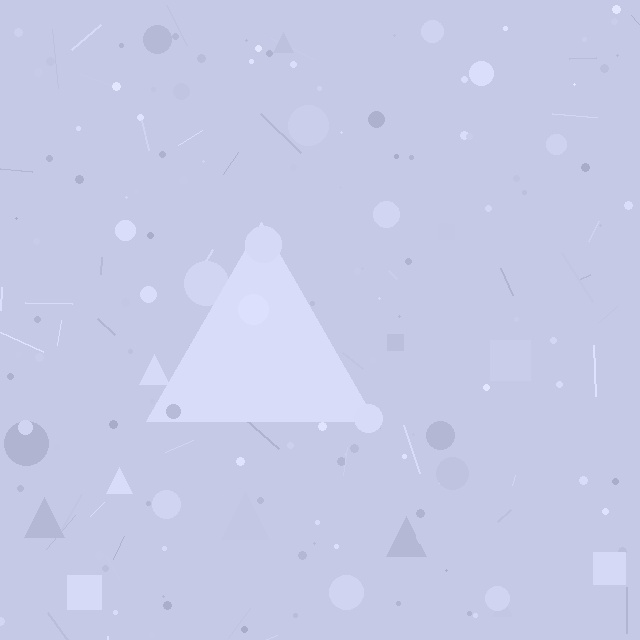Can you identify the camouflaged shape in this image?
The camouflaged shape is a triangle.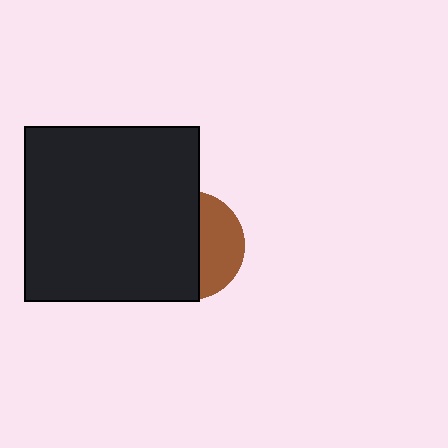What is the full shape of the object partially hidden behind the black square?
The partially hidden object is a brown circle.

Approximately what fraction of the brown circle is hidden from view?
Roughly 61% of the brown circle is hidden behind the black square.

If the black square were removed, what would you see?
You would see the complete brown circle.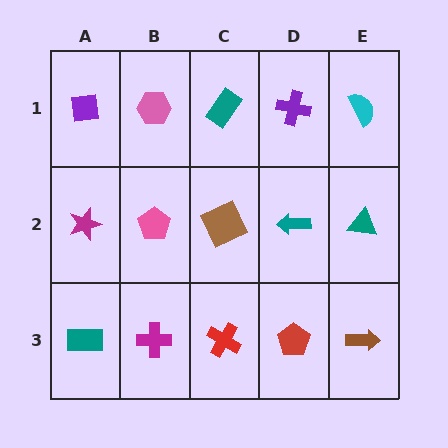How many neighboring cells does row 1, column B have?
3.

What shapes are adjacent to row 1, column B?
A pink pentagon (row 2, column B), a purple square (row 1, column A), a teal rectangle (row 1, column C).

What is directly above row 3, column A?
A magenta star.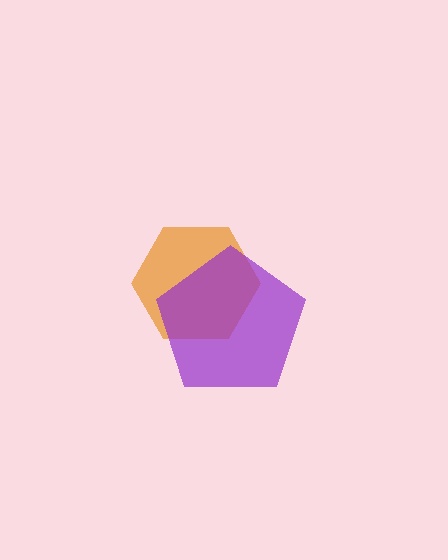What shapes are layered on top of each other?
The layered shapes are: an orange hexagon, a purple pentagon.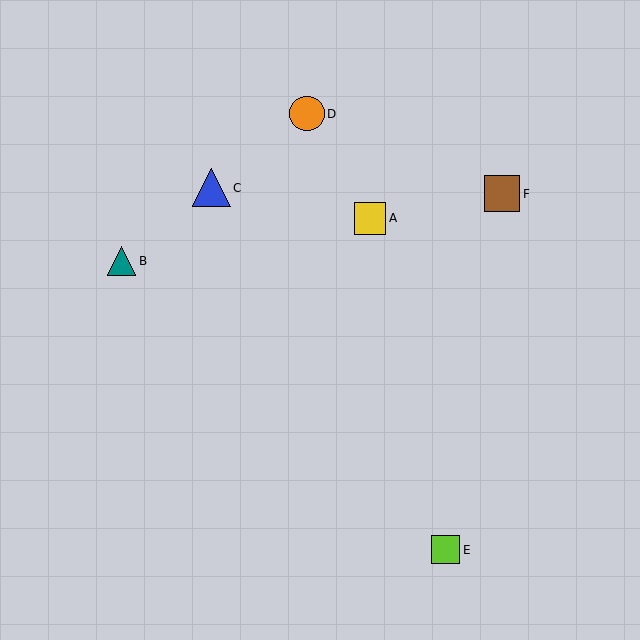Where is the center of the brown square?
The center of the brown square is at (502, 194).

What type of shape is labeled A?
Shape A is a yellow square.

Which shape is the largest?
The blue triangle (labeled C) is the largest.